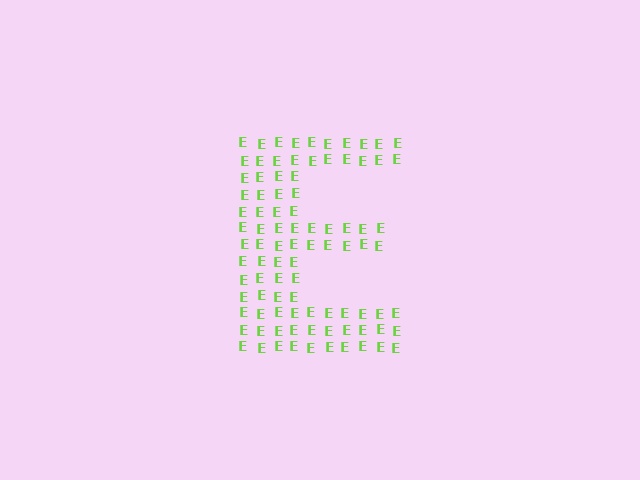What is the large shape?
The large shape is the letter E.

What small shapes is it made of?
It is made of small letter E's.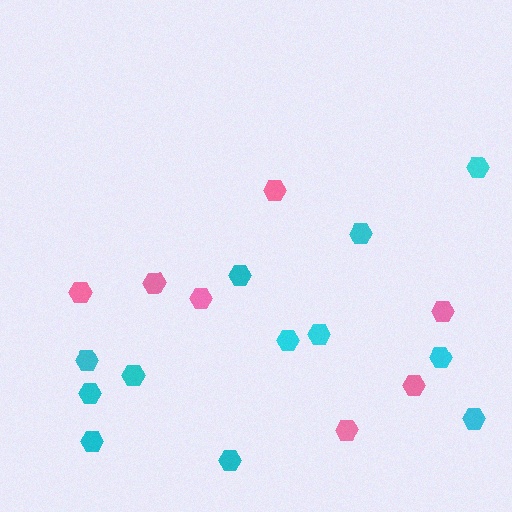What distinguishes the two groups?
There are 2 groups: one group of pink hexagons (7) and one group of cyan hexagons (12).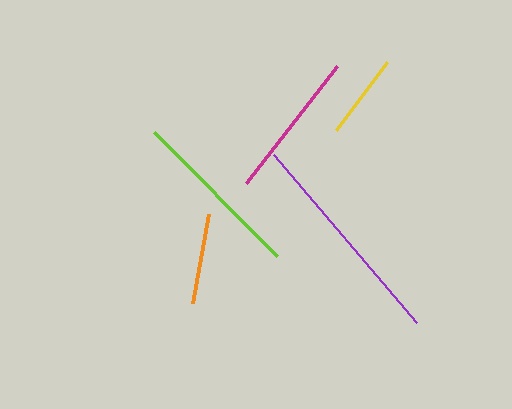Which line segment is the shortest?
The yellow line is the shortest at approximately 86 pixels.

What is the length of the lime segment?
The lime segment is approximately 174 pixels long.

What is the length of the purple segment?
The purple segment is approximately 222 pixels long.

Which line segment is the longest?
The purple line is the longest at approximately 222 pixels.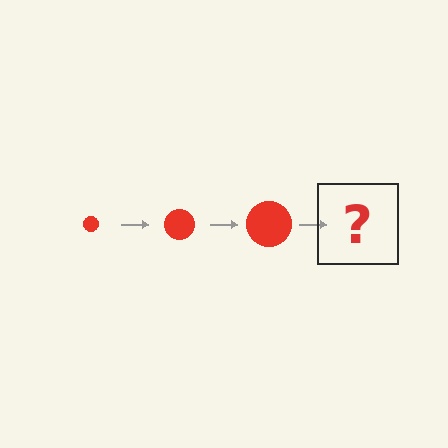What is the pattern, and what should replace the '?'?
The pattern is that the circle gets progressively larger each step. The '?' should be a red circle, larger than the previous one.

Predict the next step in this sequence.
The next step is a red circle, larger than the previous one.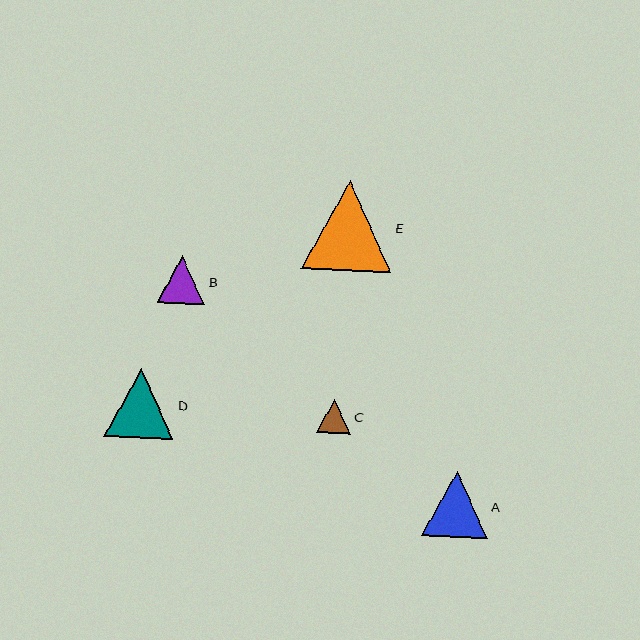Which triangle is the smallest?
Triangle C is the smallest with a size of approximately 34 pixels.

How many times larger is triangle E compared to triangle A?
Triangle E is approximately 1.4 times the size of triangle A.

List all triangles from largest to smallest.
From largest to smallest: E, D, A, B, C.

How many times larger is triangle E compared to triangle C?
Triangle E is approximately 2.6 times the size of triangle C.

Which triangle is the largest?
Triangle E is the largest with a size of approximately 90 pixels.